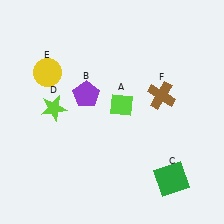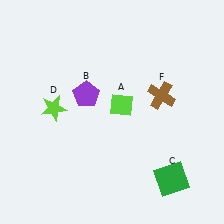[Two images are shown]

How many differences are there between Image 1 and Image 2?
There is 1 difference between the two images.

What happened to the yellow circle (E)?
The yellow circle (E) was removed in Image 2. It was in the top-left area of Image 1.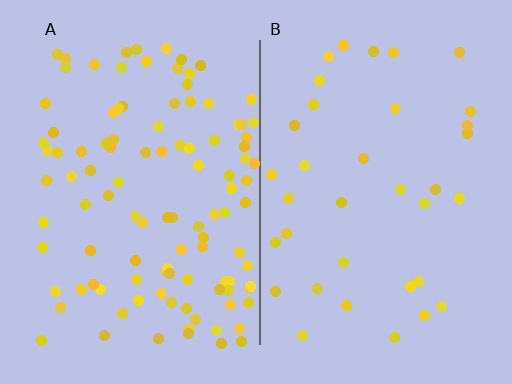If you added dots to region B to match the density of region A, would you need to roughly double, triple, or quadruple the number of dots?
Approximately triple.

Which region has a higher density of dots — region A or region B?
A (the left).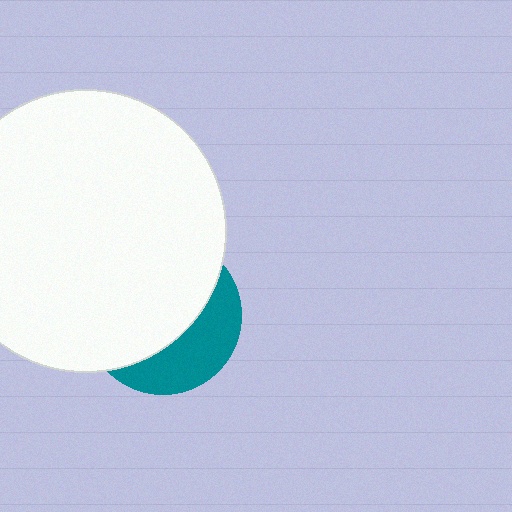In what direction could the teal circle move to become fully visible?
The teal circle could move toward the lower-right. That would shift it out from behind the white circle entirely.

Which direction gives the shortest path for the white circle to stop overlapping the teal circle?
Moving toward the upper-left gives the shortest separation.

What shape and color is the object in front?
The object in front is a white circle.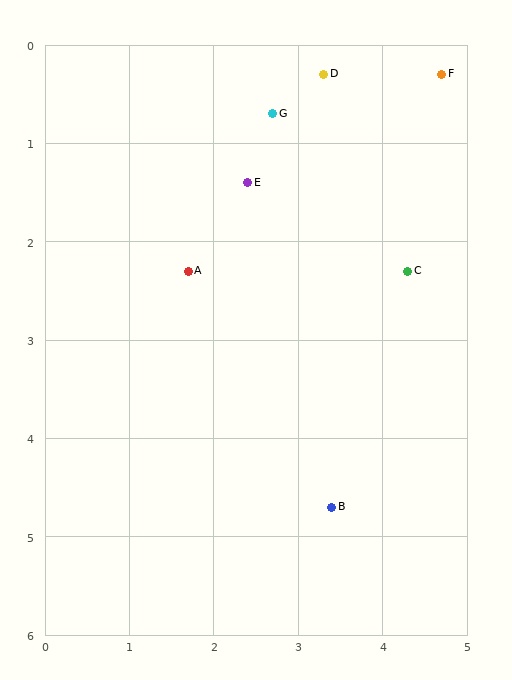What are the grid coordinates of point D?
Point D is at approximately (3.3, 0.3).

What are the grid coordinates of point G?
Point G is at approximately (2.7, 0.7).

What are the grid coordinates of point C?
Point C is at approximately (4.3, 2.3).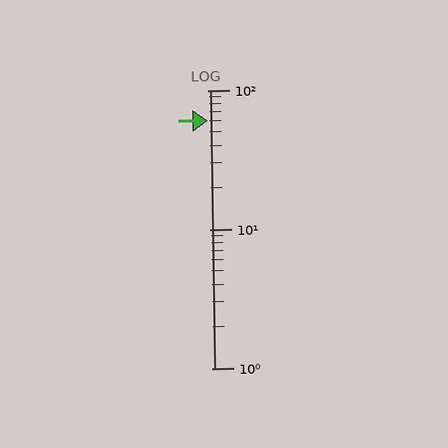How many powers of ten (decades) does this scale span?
The scale spans 2 decades, from 1 to 100.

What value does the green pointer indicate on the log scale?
The pointer indicates approximately 60.